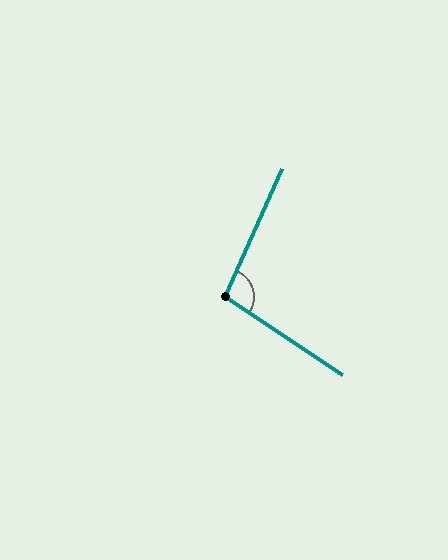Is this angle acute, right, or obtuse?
It is obtuse.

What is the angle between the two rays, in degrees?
Approximately 99 degrees.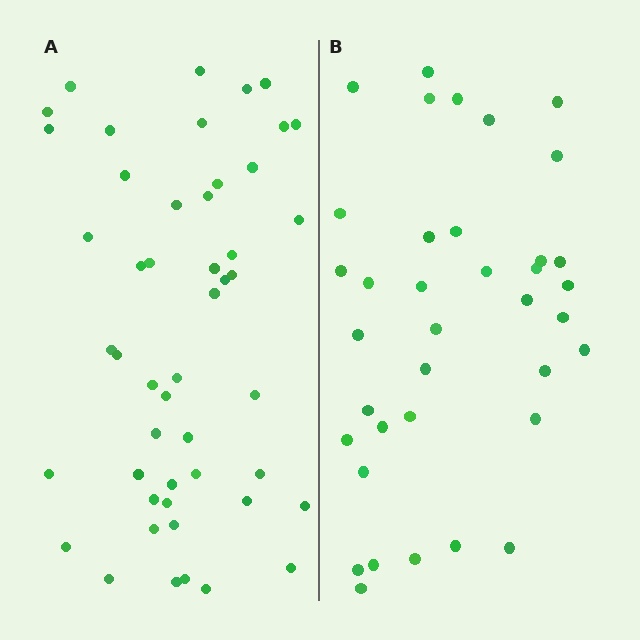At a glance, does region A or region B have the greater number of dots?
Region A (the left region) has more dots.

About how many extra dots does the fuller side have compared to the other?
Region A has roughly 12 or so more dots than region B.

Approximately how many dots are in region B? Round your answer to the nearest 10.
About 40 dots. (The exact count is 37, which rounds to 40.)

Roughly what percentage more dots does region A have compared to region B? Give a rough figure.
About 30% more.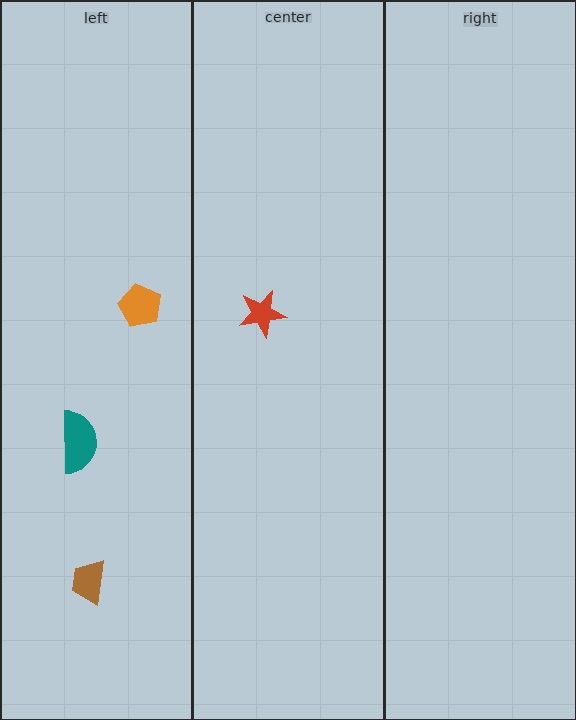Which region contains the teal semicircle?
The left region.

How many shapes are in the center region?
1.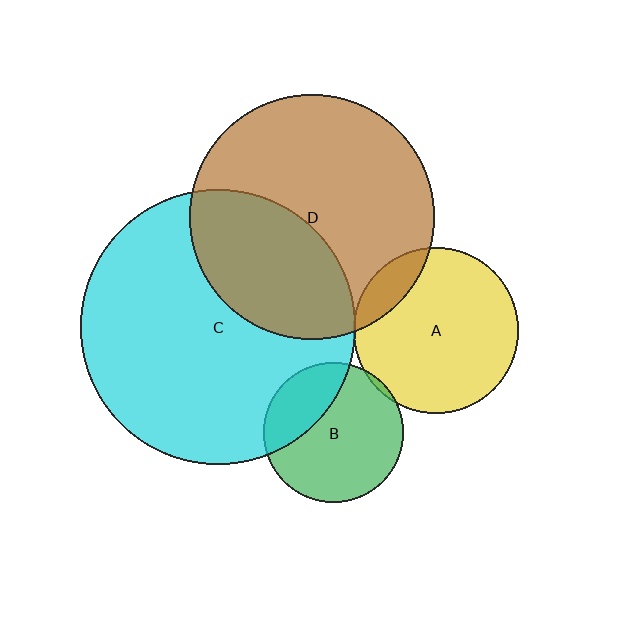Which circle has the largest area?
Circle C (cyan).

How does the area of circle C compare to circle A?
Approximately 2.8 times.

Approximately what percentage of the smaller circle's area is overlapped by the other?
Approximately 30%.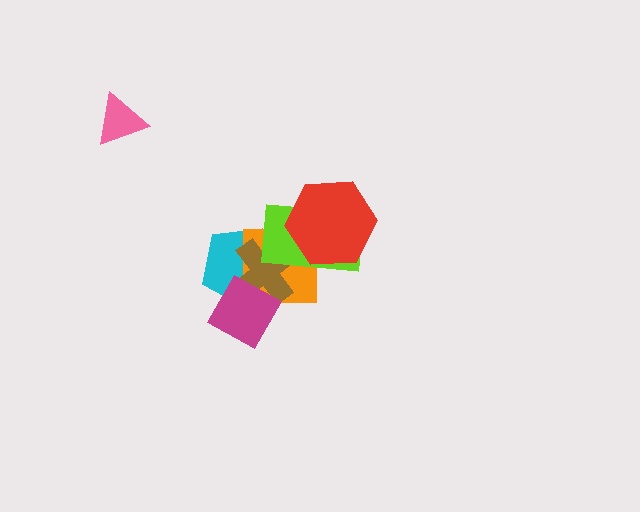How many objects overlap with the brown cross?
4 objects overlap with the brown cross.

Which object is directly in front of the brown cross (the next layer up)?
The lime rectangle is directly in front of the brown cross.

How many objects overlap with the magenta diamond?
3 objects overlap with the magenta diamond.